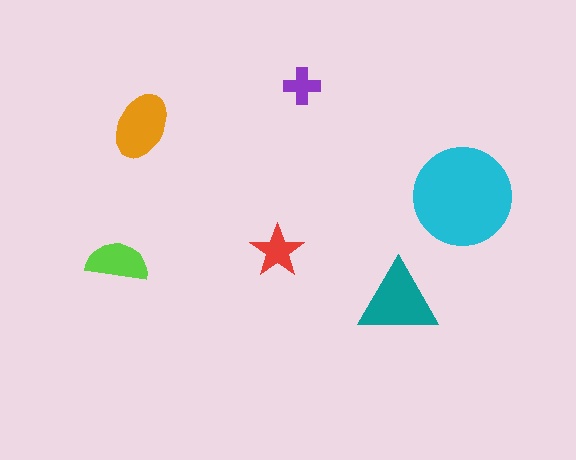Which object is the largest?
The cyan circle.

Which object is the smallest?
The purple cross.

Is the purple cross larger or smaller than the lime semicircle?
Smaller.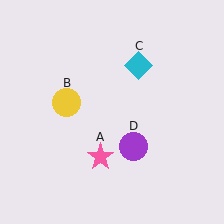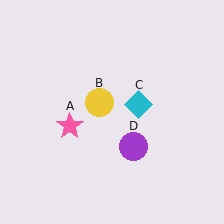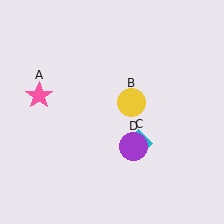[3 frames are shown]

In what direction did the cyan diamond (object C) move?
The cyan diamond (object C) moved down.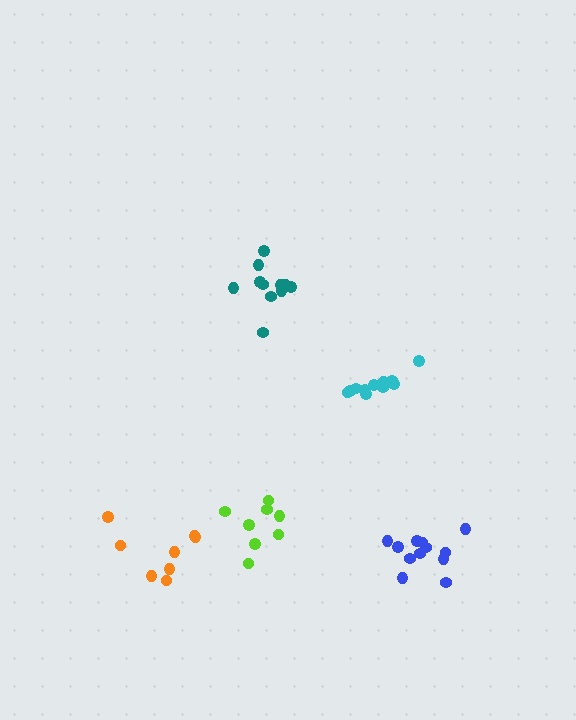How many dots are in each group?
Group 1: 8 dots, Group 2: 11 dots, Group 3: 11 dots, Group 4: 8 dots, Group 5: 12 dots (50 total).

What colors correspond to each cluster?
The clusters are colored: lime, teal, cyan, orange, blue.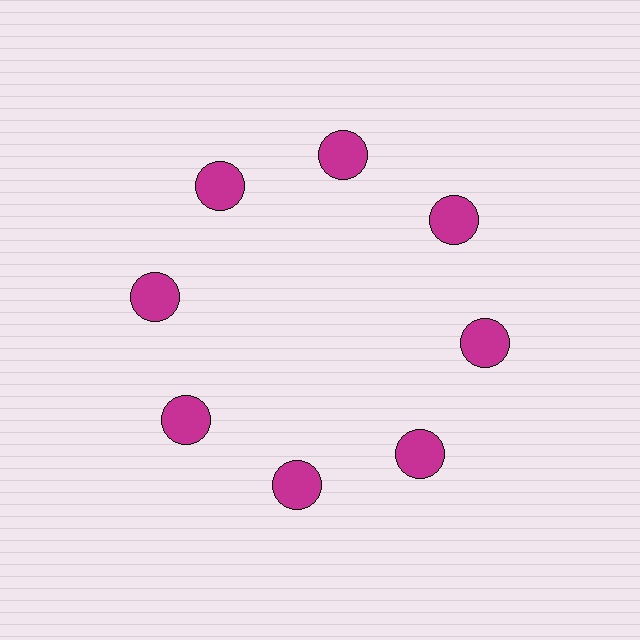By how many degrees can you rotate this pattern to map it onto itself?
The pattern maps onto itself every 45 degrees of rotation.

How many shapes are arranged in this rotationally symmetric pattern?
There are 8 shapes, arranged in 8 groups of 1.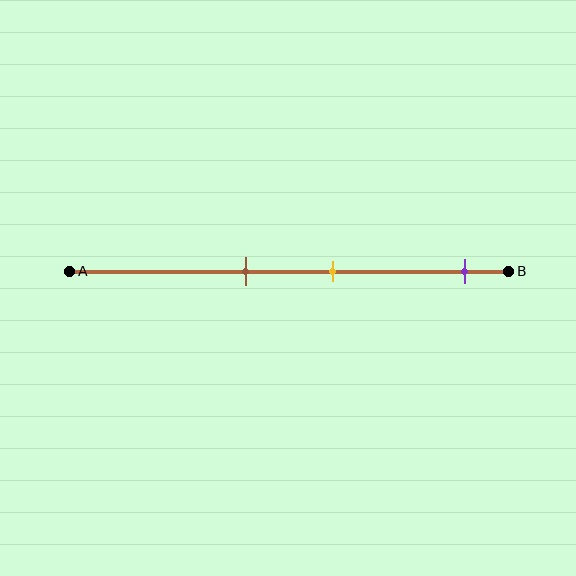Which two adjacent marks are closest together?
The brown and yellow marks are the closest adjacent pair.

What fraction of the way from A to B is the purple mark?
The purple mark is approximately 90% (0.9) of the way from A to B.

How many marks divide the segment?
There are 3 marks dividing the segment.